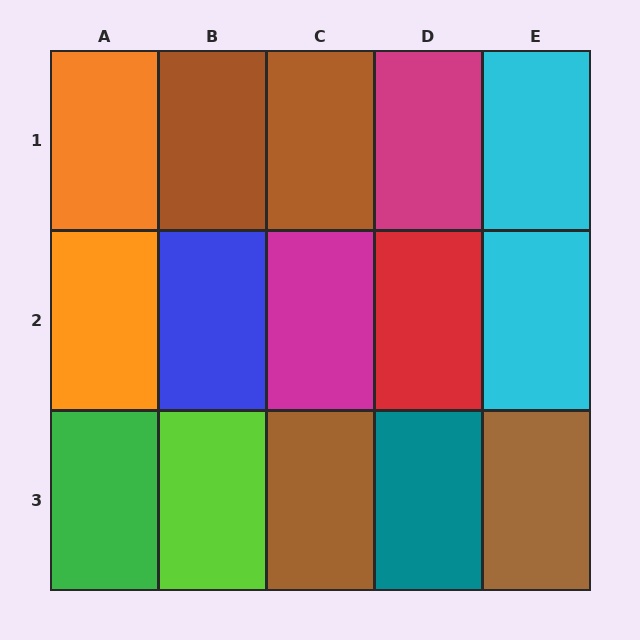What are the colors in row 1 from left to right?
Orange, brown, brown, magenta, cyan.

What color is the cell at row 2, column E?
Cyan.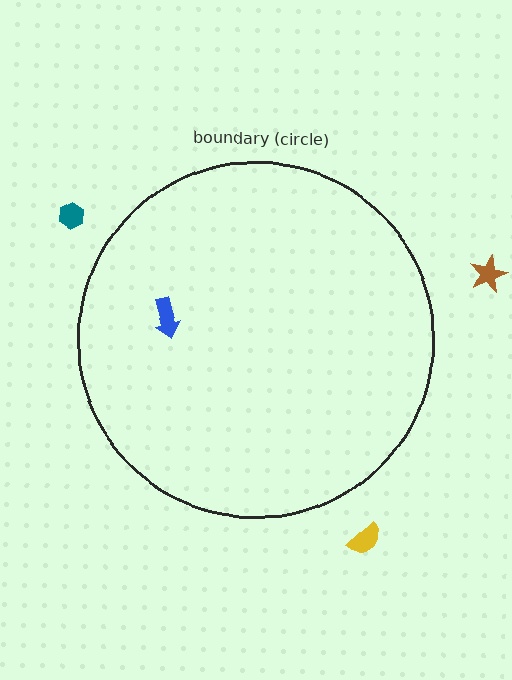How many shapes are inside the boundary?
1 inside, 3 outside.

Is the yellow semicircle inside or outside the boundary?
Outside.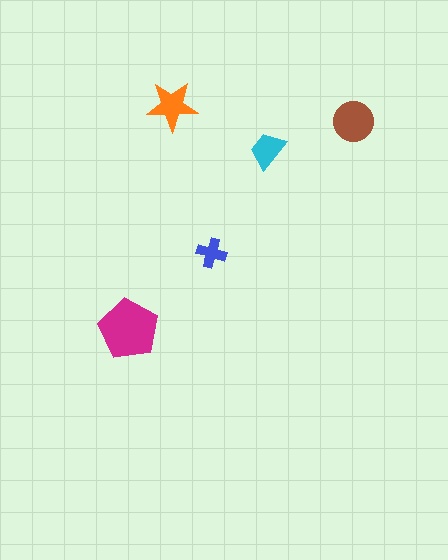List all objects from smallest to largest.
The blue cross, the cyan trapezoid, the orange star, the brown circle, the magenta pentagon.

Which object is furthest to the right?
The brown circle is rightmost.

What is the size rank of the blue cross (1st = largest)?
5th.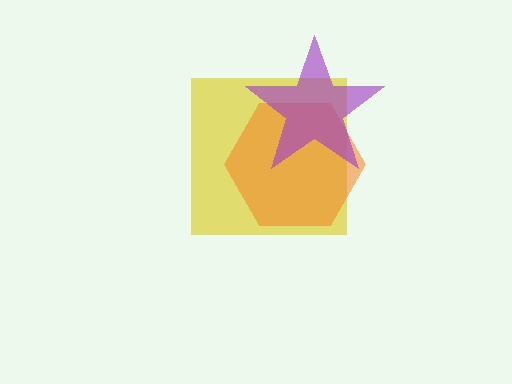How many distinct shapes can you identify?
There are 3 distinct shapes: a yellow square, an orange hexagon, a purple star.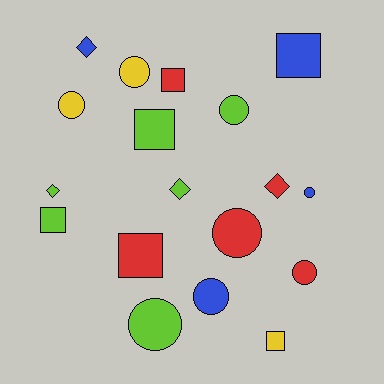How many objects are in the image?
There are 18 objects.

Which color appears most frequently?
Lime, with 6 objects.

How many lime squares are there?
There are 2 lime squares.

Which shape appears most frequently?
Circle, with 8 objects.